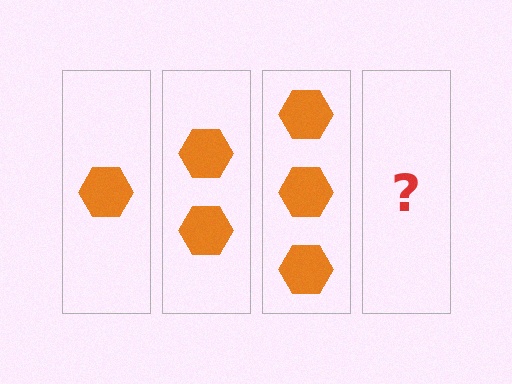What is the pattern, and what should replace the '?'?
The pattern is that each step adds one more hexagon. The '?' should be 4 hexagons.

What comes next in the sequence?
The next element should be 4 hexagons.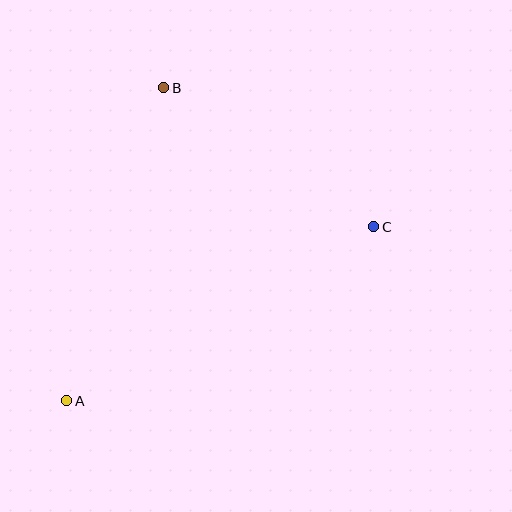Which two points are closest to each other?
Points B and C are closest to each other.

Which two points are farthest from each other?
Points A and C are farthest from each other.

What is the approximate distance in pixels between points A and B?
The distance between A and B is approximately 328 pixels.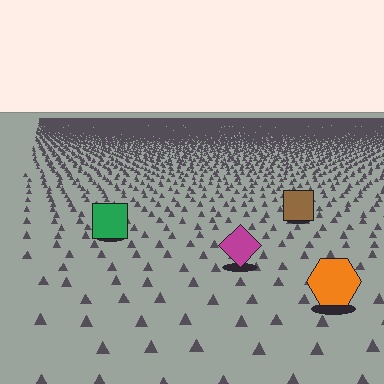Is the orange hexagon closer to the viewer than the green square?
Yes. The orange hexagon is closer — you can tell from the texture gradient: the ground texture is coarser near it.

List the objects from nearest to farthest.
From nearest to farthest: the orange hexagon, the magenta diamond, the green square, the brown square.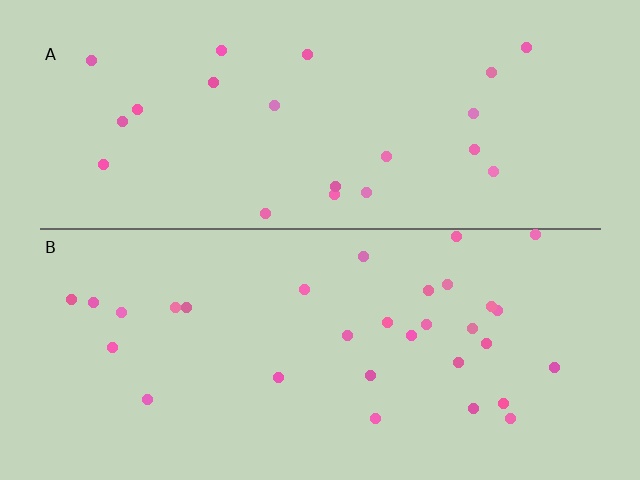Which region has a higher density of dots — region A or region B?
B (the bottom).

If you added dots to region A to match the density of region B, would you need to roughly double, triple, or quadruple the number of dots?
Approximately double.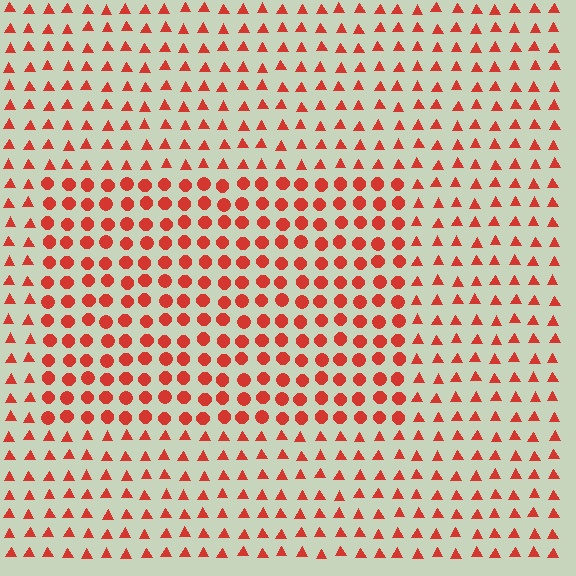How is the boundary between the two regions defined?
The boundary is defined by a change in element shape: circles inside vs. triangles outside. All elements share the same color and spacing.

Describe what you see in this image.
The image is filled with small red elements arranged in a uniform grid. A rectangle-shaped region contains circles, while the surrounding area contains triangles. The boundary is defined purely by the change in element shape.